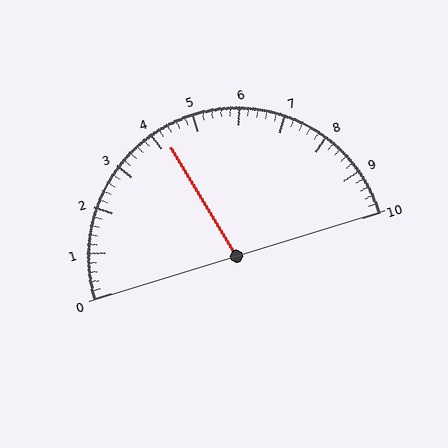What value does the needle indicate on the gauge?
The needle indicates approximately 4.2.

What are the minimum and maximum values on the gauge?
The gauge ranges from 0 to 10.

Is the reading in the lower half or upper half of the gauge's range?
The reading is in the lower half of the range (0 to 10).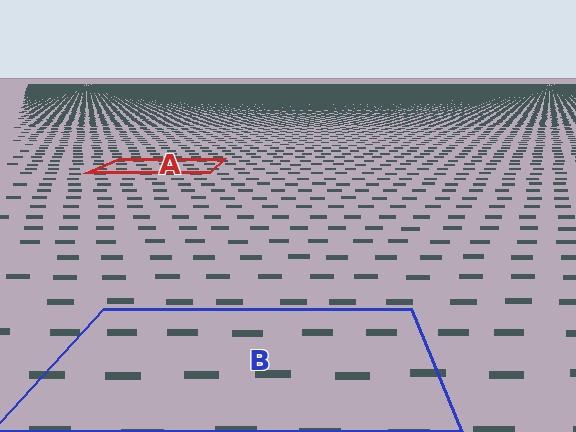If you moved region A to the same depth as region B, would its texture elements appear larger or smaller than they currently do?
They would appear larger. At a closer depth, the same texture elements are projected at a bigger on-screen size.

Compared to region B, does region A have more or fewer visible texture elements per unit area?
Region A has more texture elements per unit area — they are packed more densely because it is farther away.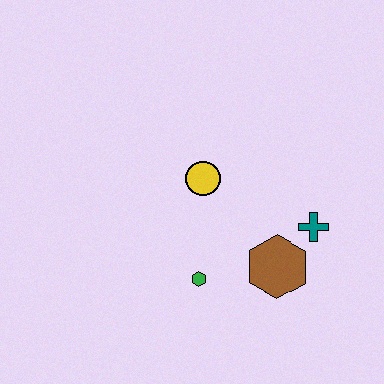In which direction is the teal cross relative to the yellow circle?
The teal cross is to the right of the yellow circle.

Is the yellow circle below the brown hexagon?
No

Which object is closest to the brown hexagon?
The teal cross is closest to the brown hexagon.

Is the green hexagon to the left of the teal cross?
Yes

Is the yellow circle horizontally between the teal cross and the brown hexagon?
No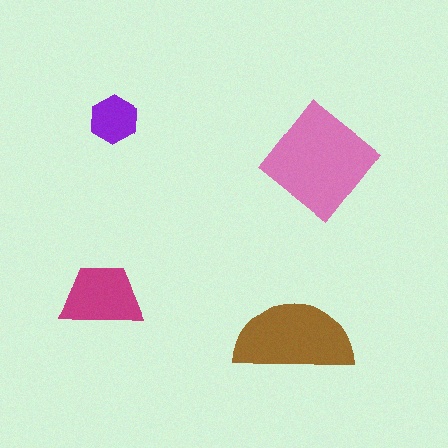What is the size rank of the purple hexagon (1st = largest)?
4th.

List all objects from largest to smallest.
The pink diamond, the brown semicircle, the magenta trapezoid, the purple hexagon.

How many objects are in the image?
There are 4 objects in the image.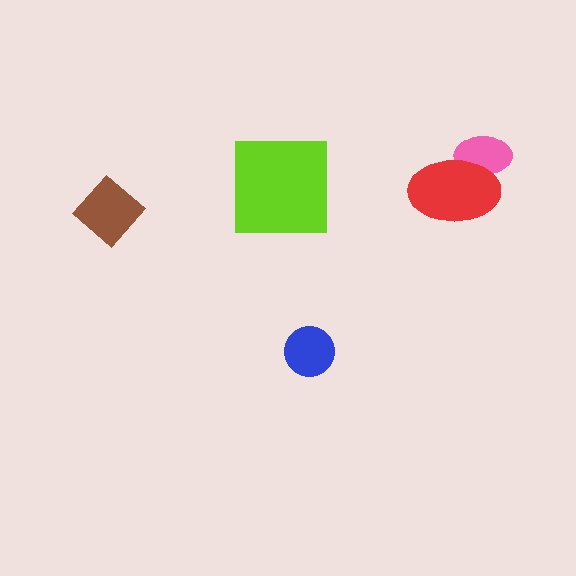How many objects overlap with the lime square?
0 objects overlap with the lime square.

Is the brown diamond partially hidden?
No, no other shape covers it.